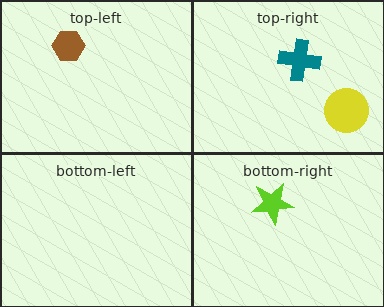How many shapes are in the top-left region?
1.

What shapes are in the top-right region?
The teal cross, the yellow circle.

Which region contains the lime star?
The bottom-right region.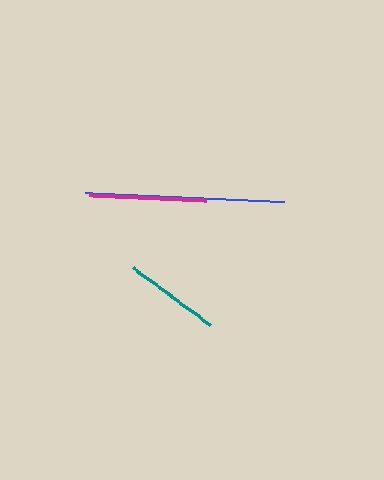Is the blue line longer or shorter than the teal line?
The blue line is longer than the teal line.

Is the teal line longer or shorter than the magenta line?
The magenta line is longer than the teal line.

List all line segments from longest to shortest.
From longest to shortest: blue, magenta, teal.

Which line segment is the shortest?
The teal line is the shortest at approximately 96 pixels.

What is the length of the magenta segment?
The magenta segment is approximately 117 pixels long.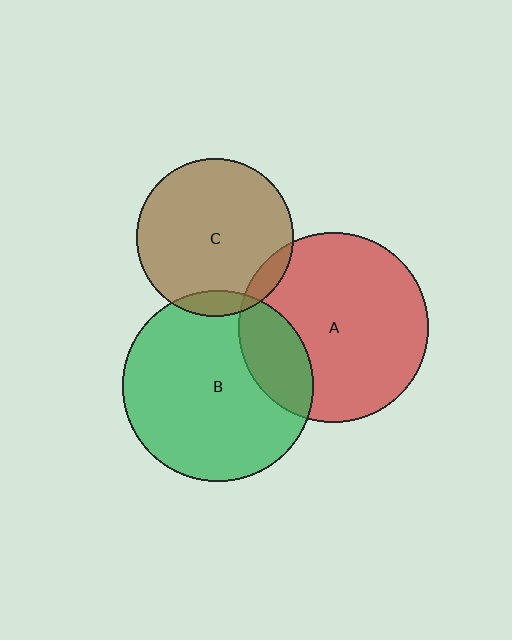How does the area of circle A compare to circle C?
Approximately 1.5 times.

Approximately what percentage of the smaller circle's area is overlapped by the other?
Approximately 20%.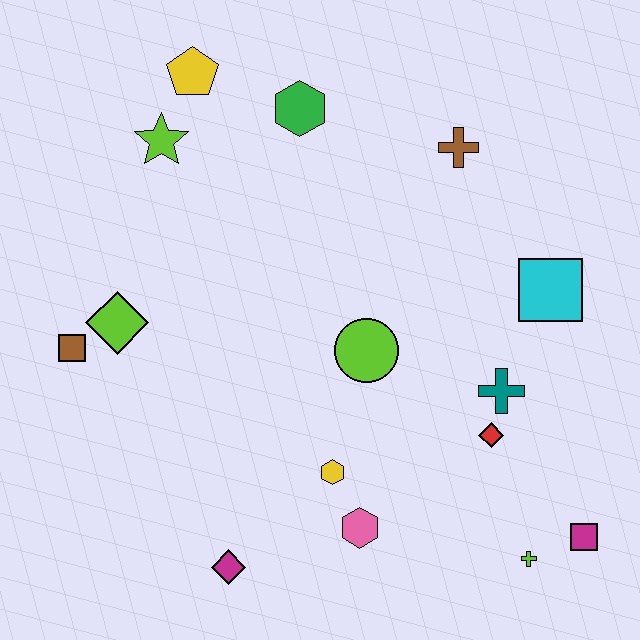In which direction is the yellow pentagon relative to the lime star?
The yellow pentagon is above the lime star.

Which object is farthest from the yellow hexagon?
The yellow pentagon is farthest from the yellow hexagon.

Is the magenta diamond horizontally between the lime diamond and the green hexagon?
Yes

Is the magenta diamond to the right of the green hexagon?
No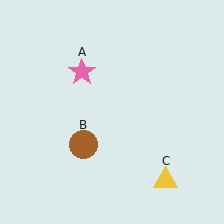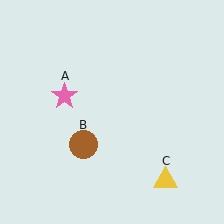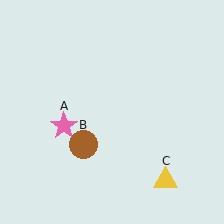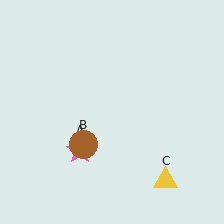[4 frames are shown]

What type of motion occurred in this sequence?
The pink star (object A) rotated counterclockwise around the center of the scene.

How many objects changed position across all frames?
1 object changed position: pink star (object A).